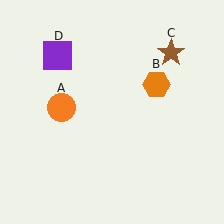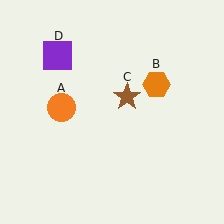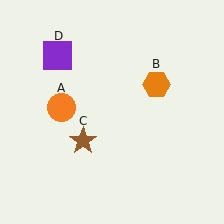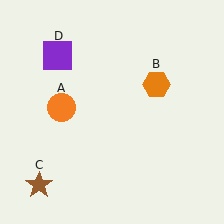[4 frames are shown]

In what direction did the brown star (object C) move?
The brown star (object C) moved down and to the left.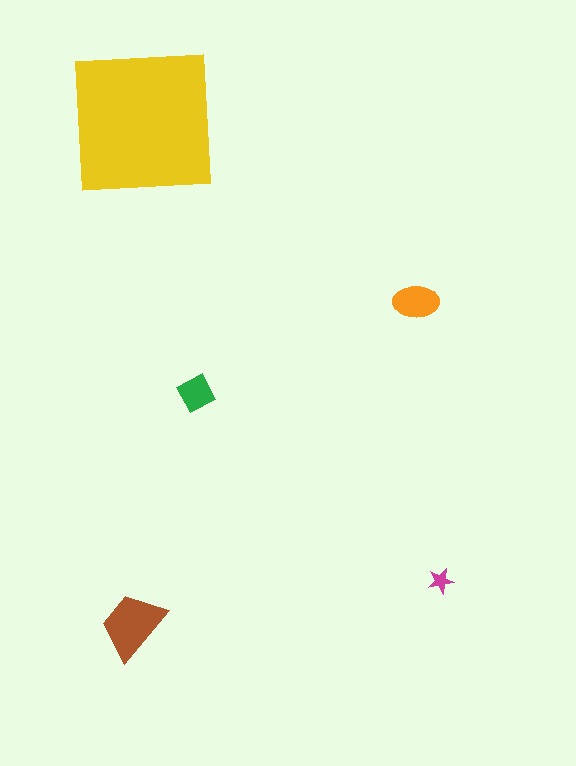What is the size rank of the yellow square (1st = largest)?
1st.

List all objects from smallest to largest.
The magenta star, the green diamond, the orange ellipse, the brown trapezoid, the yellow square.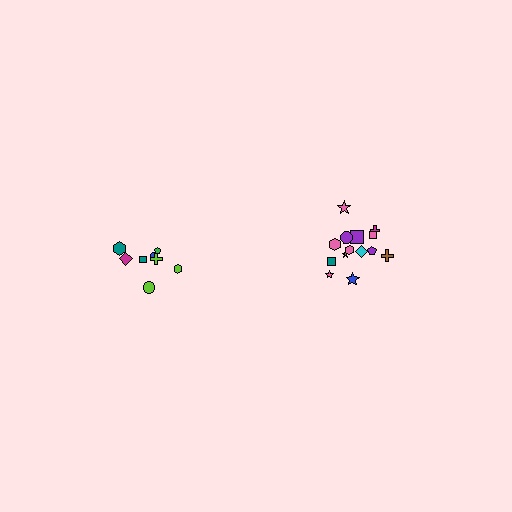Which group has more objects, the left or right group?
The right group.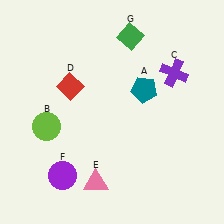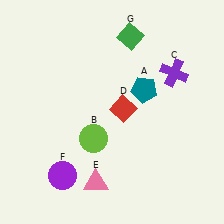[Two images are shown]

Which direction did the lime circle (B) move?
The lime circle (B) moved right.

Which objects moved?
The objects that moved are: the lime circle (B), the red diamond (D).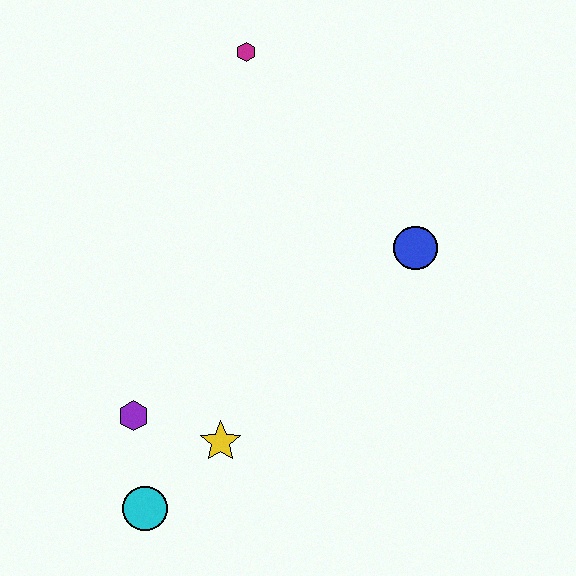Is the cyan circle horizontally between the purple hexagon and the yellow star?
Yes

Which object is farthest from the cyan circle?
The magenta hexagon is farthest from the cyan circle.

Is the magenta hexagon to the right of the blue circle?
No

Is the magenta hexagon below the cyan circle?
No